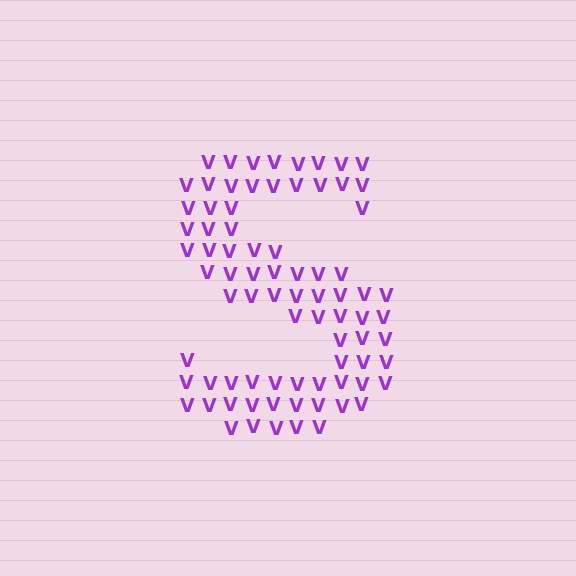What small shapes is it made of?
It is made of small letter V's.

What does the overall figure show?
The overall figure shows the letter S.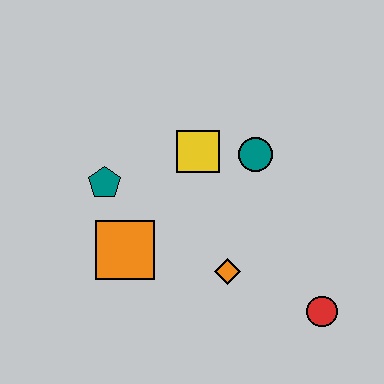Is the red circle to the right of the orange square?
Yes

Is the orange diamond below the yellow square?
Yes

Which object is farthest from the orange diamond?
The teal pentagon is farthest from the orange diamond.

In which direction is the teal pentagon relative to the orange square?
The teal pentagon is above the orange square.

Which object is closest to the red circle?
The orange diamond is closest to the red circle.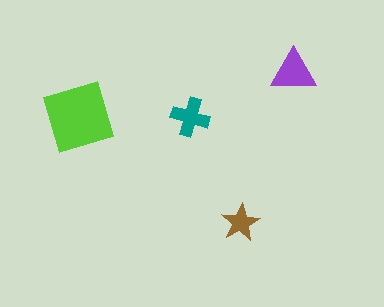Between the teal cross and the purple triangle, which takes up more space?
The purple triangle.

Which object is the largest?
The lime square.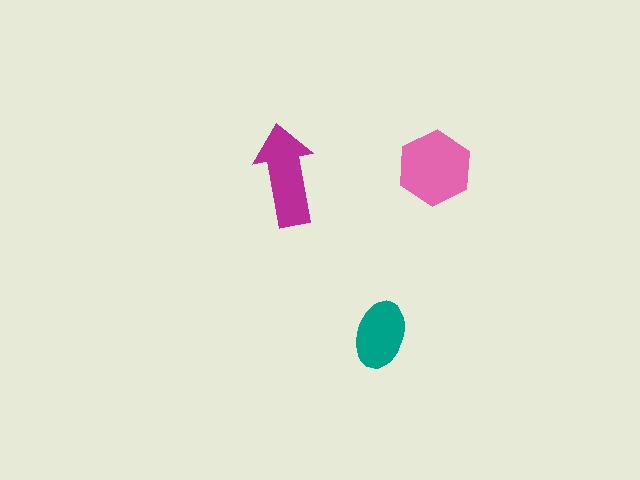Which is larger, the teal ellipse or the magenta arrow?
The magenta arrow.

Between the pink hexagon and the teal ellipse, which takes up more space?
The pink hexagon.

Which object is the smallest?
The teal ellipse.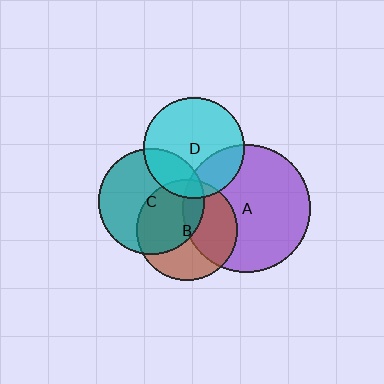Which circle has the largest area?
Circle A (purple).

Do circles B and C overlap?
Yes.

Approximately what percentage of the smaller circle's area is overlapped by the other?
Approximately 50%.